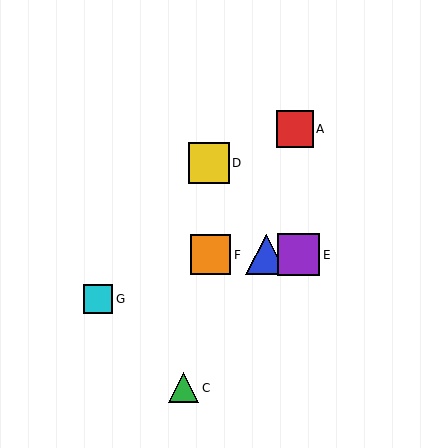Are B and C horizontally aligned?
No, B is at y≈255 and C is at y≈388.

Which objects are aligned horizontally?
Objects B, E, F are aligned horizontally.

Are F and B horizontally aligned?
Yes, both are at y≈255.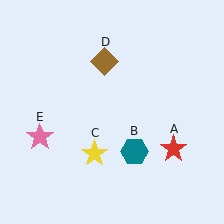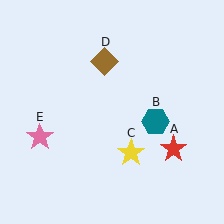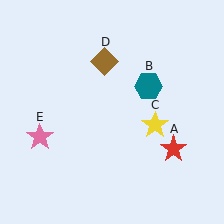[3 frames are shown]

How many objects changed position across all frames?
2 objects changed position: teal hexagon (object B), yellow star (object C).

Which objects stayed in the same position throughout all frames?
Red star (object A) and brown diamond (object D) and pink star (object E) remained stationary.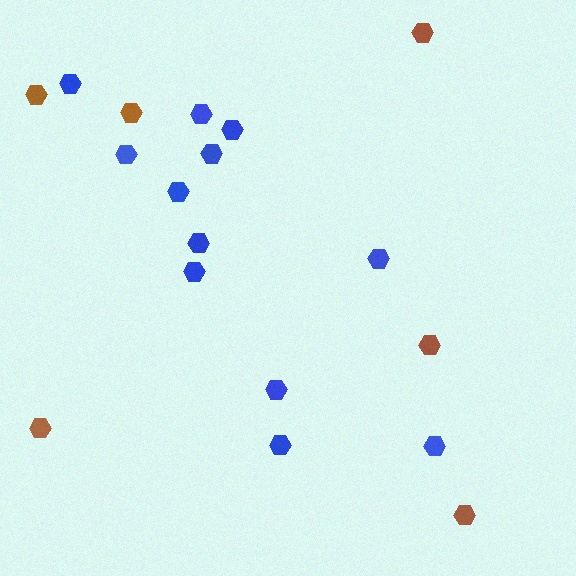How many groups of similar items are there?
There are 2 groups: one group of brown hexagons (6) and one group of blue hexagons (12).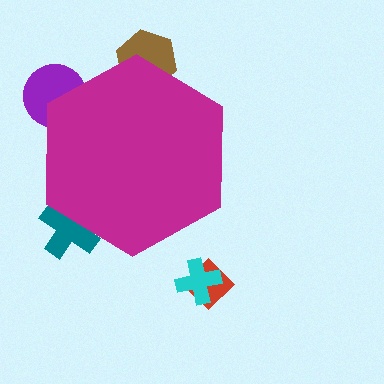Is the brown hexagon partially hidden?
Yes, the brown hexagon is partially hidden behind the magenta hexagon.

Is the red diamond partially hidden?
No, the red diamond is fully visible.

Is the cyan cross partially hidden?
No, the cyan cross is fully visible.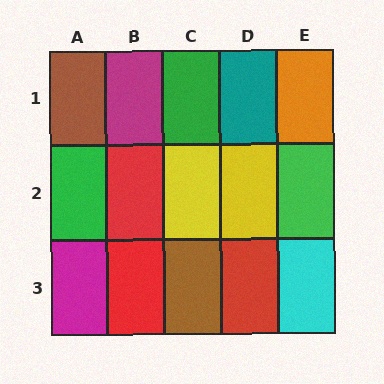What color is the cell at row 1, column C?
Green.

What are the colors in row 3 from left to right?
Magenta, red, brown, red, cyan.